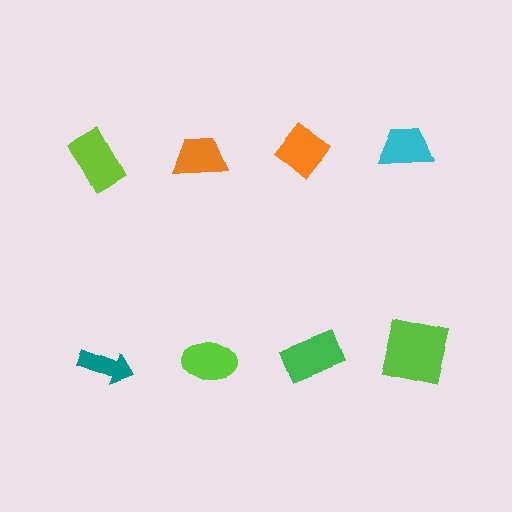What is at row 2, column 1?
A teal arrow.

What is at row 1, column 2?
An orange trapezoid.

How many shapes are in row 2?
4 shapes.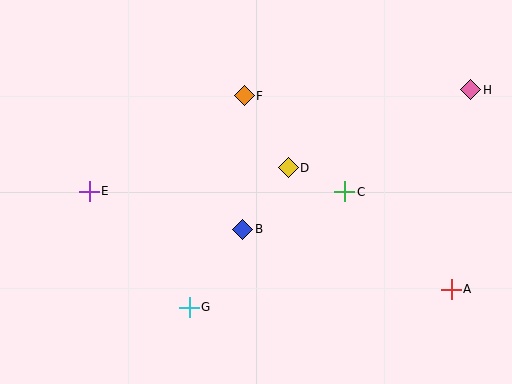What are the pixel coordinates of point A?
Point A is at (451, 289).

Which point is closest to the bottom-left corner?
Point G is closest to the bottom-left corner.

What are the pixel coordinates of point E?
Point E is at (89, 191).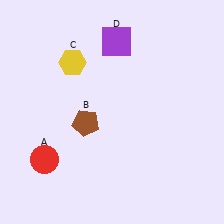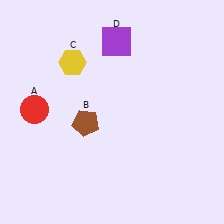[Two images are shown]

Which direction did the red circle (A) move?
The red circle (A) moved up.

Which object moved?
The red circle (A) moved up.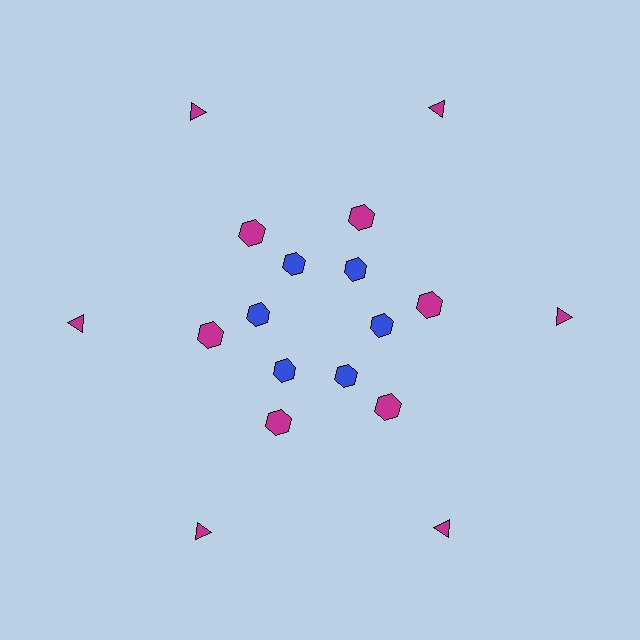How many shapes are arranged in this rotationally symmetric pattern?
There are 18 shapes, arranged in 6 groups of 3.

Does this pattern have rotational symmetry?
Yes, this pattern has 6-fold rotational symmetry. It looks the same after rotating 60 degrees around the center.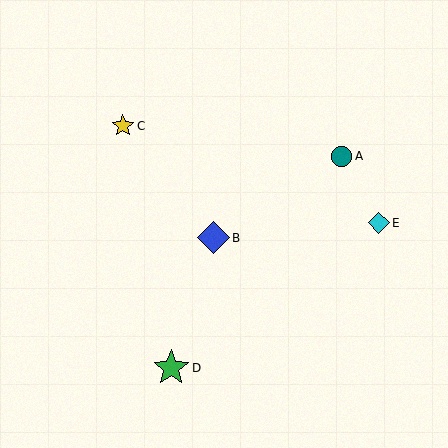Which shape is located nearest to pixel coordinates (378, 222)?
The cyan diamond (labeled E) at (379, 223) is nearest to that location.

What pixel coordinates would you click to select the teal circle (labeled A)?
Click at (342, 156) to select the teal circle A.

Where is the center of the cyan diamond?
The center of the cyan diamond is at (379, 223).